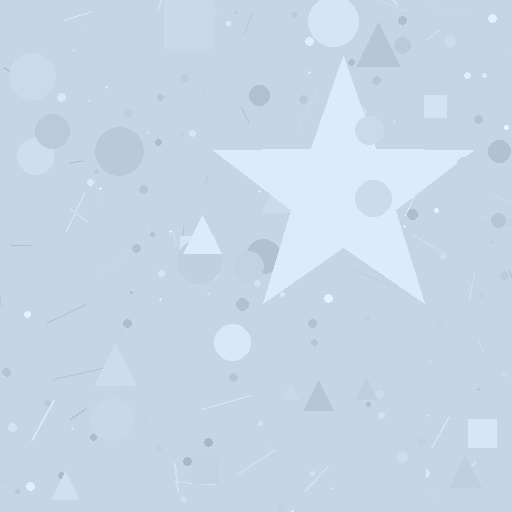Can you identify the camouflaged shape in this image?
The camouflaged shape is a star.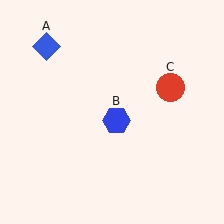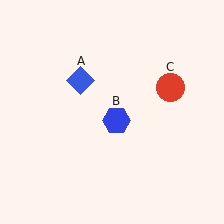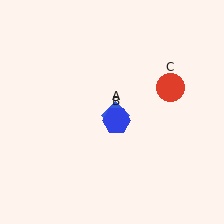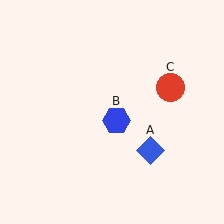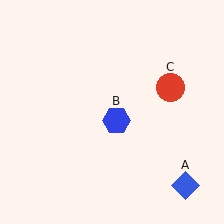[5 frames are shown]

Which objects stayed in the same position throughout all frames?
Blue hexagon (object B) and red circle (object C) remained stationary.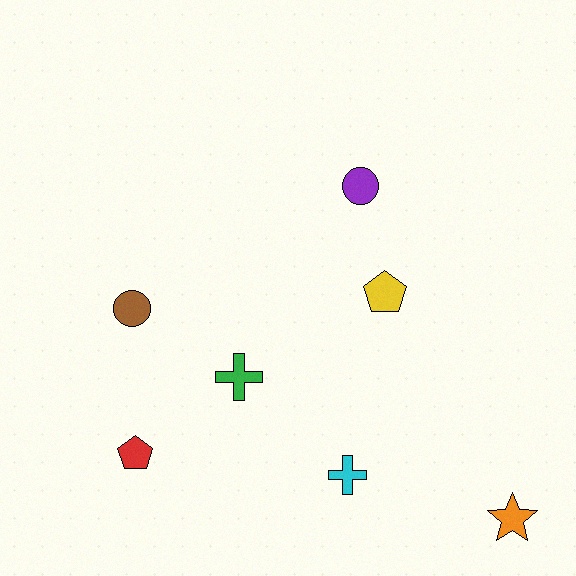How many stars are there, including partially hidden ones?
There is 1 star.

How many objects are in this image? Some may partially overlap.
There are 7 objects.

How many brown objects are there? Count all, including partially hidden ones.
There is 1 brown object.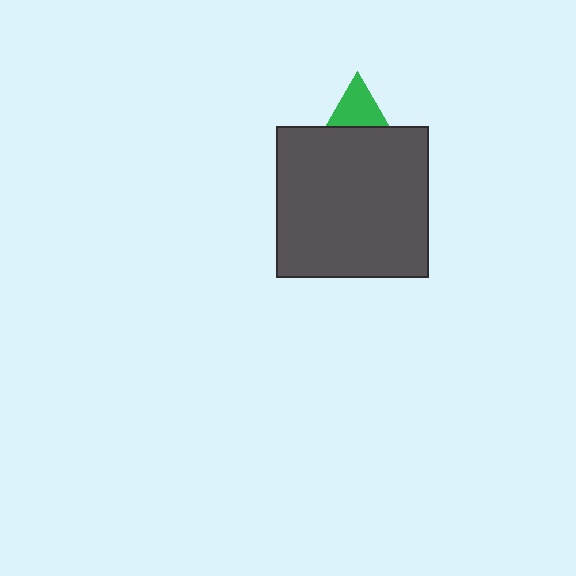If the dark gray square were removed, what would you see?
You would see the complete green triangle.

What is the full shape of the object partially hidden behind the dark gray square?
The partially hidden object is a green triangle.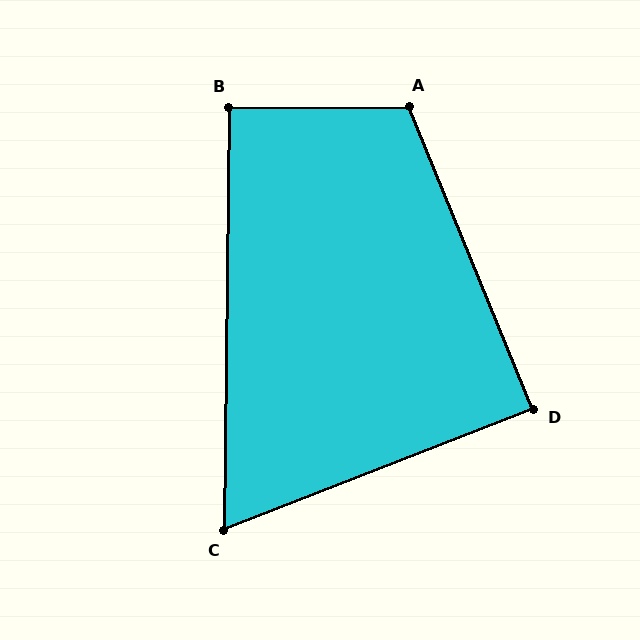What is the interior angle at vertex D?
Approximately 89 degrees (approximately right).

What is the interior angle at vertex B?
Approximately 91 degrees (approximately right).